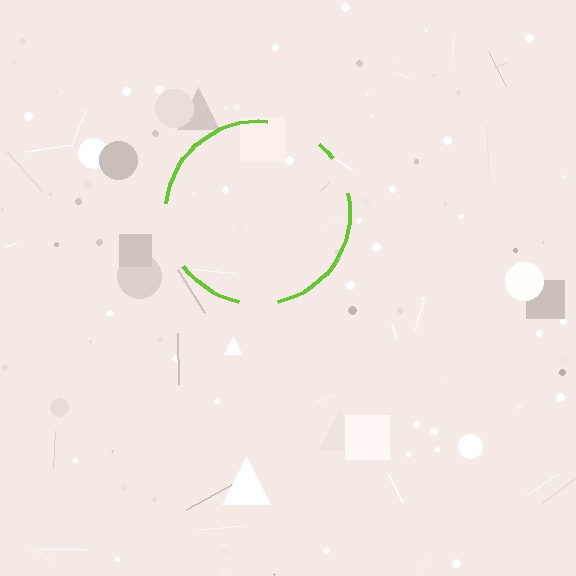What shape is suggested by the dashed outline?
The dashed outline suggests a circle.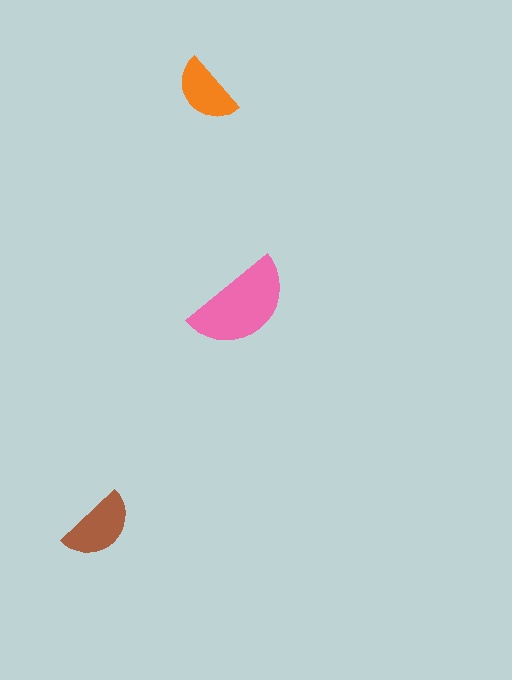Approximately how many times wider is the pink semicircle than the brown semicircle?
About 1.5 times wider.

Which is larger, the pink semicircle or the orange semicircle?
The pink one.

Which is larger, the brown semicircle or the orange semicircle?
The brown one.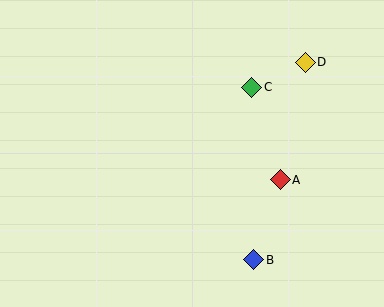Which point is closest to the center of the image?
Point C at (252, 87) is closest to the center.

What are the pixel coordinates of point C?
Point C is at (252, 87).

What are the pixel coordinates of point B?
Point B is at (254, 260).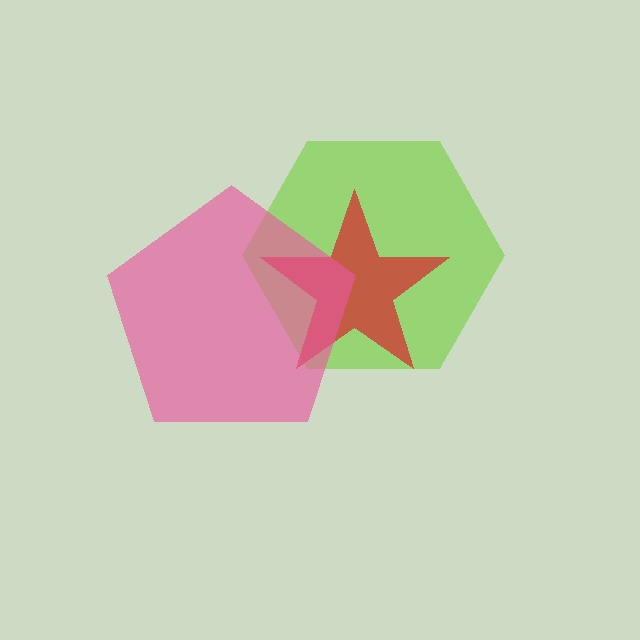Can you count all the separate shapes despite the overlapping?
Yes, there are 3 separate shapes.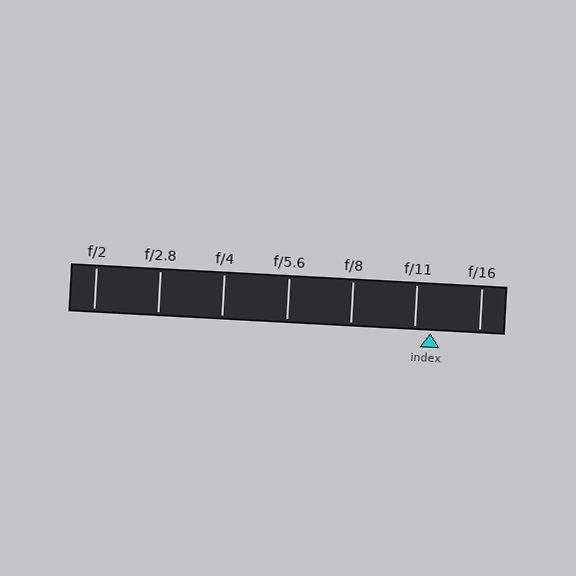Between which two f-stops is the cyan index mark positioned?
The index mark is between f/11 and f/16.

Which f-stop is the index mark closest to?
The index mark is closest to f/11.